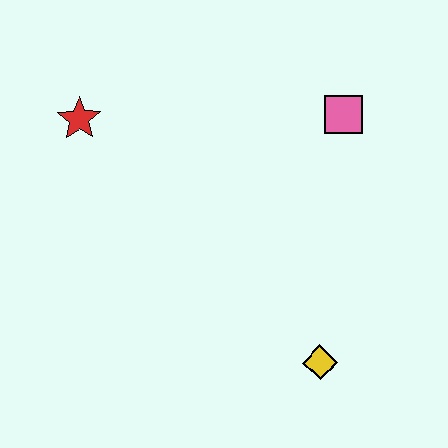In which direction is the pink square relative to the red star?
The pink square is to the right of the red star.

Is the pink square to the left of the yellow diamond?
No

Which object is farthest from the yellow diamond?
The red star is farthest from the yellow diamond.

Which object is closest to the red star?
The pink square is closest to the red star.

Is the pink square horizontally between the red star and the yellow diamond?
No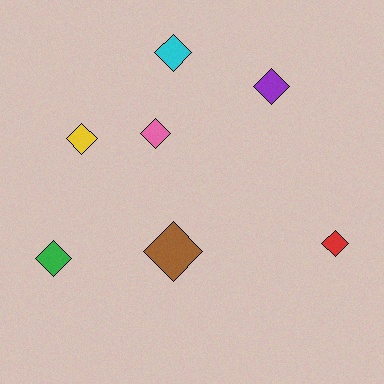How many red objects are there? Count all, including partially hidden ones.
There is 1 red object.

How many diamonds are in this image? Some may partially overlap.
There are 7 diamonds.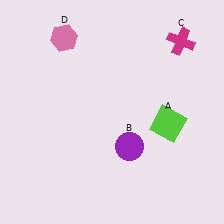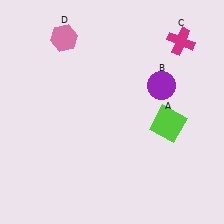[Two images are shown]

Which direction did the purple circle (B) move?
The purple circle (B) moved up.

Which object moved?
The purple circle (B) moved up.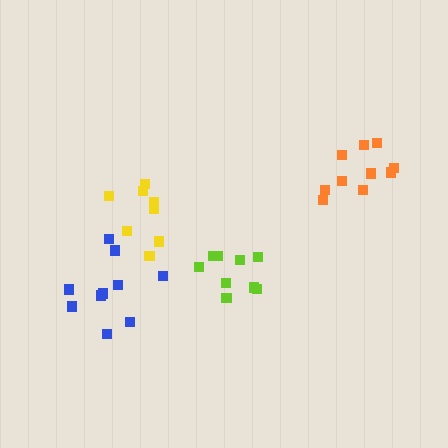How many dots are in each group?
Group 1: 9 dots, Group 2: 10 dots, Group 3: 8 dots, Group 4: 10 dots (37 total).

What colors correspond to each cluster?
The clusters are colored: lime, orange, yellow, blue.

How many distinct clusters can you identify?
There are 4 distinct clusters.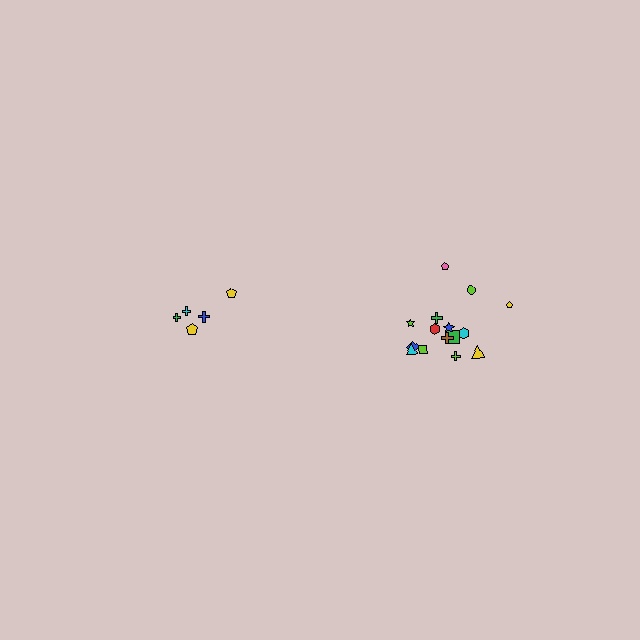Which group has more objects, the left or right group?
The right group.